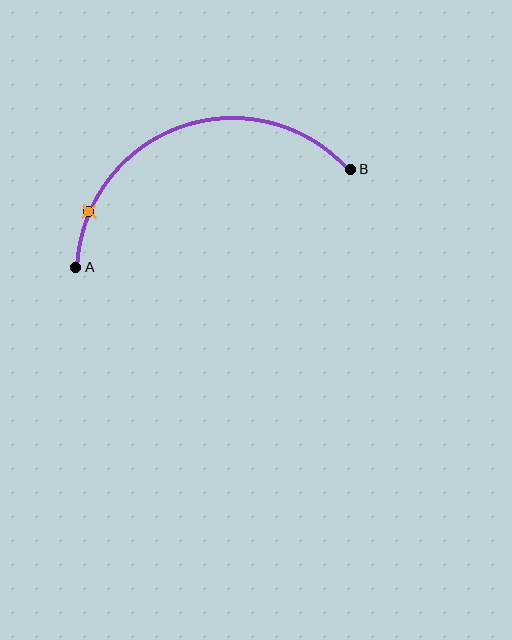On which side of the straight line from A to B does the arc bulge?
The arc bulges above the straight line connecting A and B.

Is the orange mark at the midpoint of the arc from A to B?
No. The orange mark lies on the arc but is closer to endpoint A. The arc midpoint would be at the point on the curve equidistant along the arc from both A and B.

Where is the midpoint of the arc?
The arc midpoint is the point on the curve farthest from the straight line joining A and B. It sits above that line.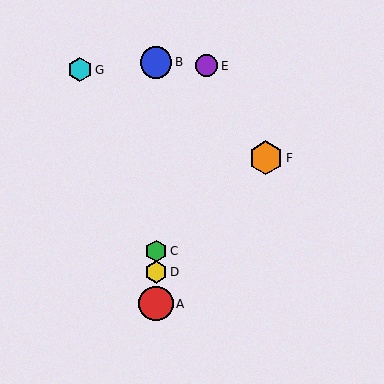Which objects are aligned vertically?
Objects A, B, C, D are aligned vertically.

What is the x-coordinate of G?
Object G is at x≈80.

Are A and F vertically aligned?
No, A is at x≈156 and F is at x≈266.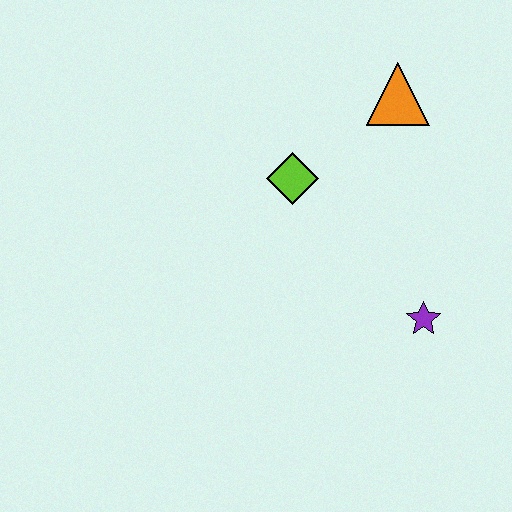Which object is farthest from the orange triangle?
The purple star is farthest from the orange triangle.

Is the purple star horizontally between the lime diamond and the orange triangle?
No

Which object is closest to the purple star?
The lime diamond is closest to the purple star.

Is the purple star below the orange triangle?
Yes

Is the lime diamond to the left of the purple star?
Yes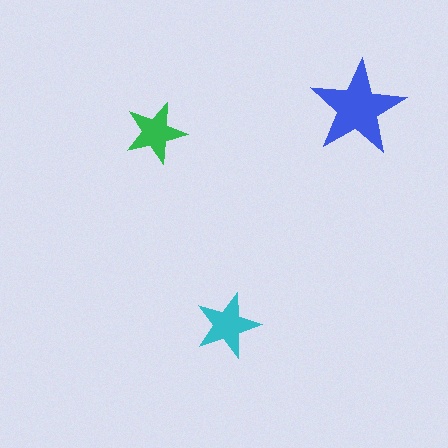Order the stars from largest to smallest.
the blue one, the cyan one, the green one.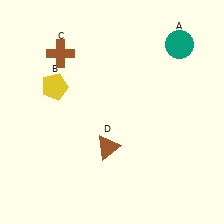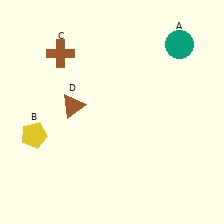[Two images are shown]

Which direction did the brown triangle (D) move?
The brown triangle (D) moved up.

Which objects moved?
The objects that moved are: the yellow pentagon (B), the brown triangle (D).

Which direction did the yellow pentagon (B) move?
The yellow pentagon (B) moved down.